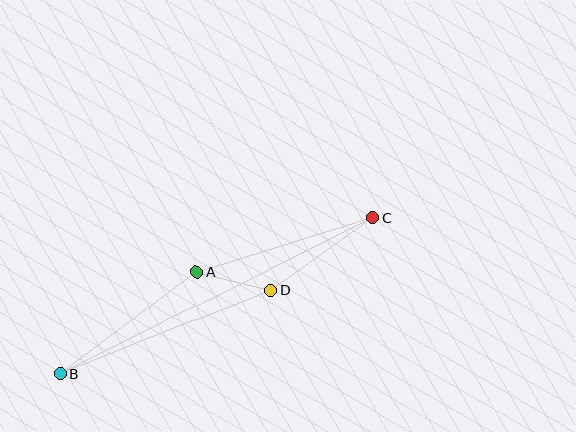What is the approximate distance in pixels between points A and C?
The distance between A and C is approximately 184 pixels.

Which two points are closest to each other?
Points A and D are closest to each other.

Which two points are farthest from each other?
Points B and C are farthest from each other.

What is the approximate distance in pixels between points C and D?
The distance between C and D is approximately 126 pixels.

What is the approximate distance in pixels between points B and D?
The distance between B and D is approximately 226 pixels.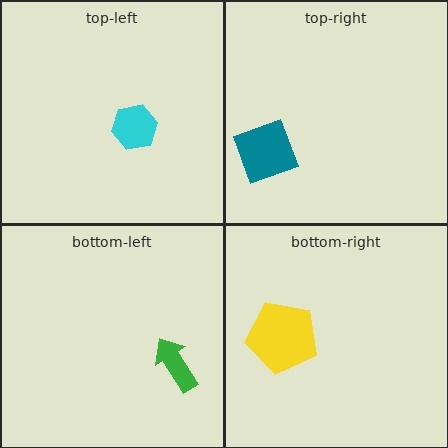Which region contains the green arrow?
The bottom-left region.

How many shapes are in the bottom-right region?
1.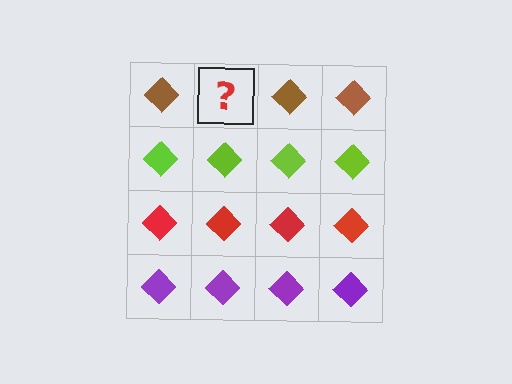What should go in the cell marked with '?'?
The missing cell should contain a brown diamond.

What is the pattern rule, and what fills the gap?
The rule is that each row has a consistent color. The gap should be filled with a brown diamond.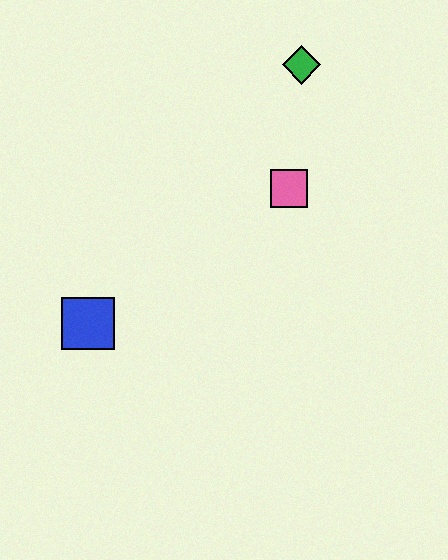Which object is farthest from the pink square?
The blue square is farthest from the pink square.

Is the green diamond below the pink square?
No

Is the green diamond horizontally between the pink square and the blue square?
No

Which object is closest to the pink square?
The green diamond is closest to the pink square.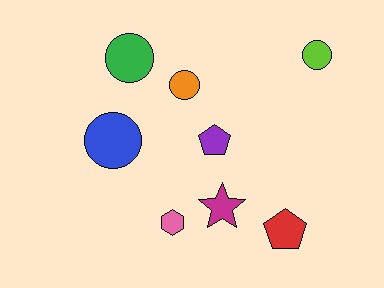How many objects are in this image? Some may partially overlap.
There are 8 objects.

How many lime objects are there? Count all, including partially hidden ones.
There is 1 lime object.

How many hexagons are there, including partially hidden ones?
There is 1 hexagon.